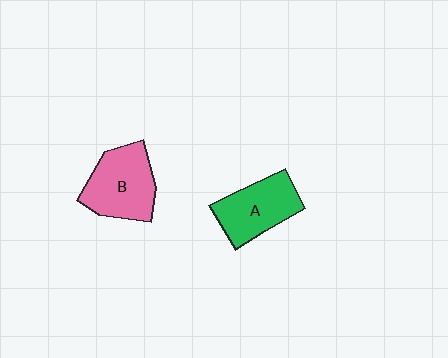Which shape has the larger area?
Shape B (pink).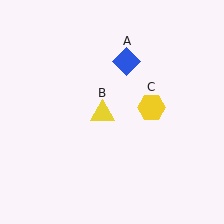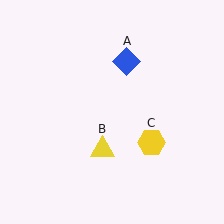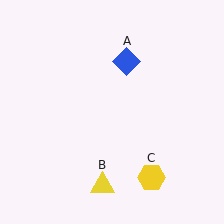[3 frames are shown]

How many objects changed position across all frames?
2 objects changed position: yellow triangle (object B), yellow hexagon (object C).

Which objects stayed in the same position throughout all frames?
Blue diamond (object A) remained stationary.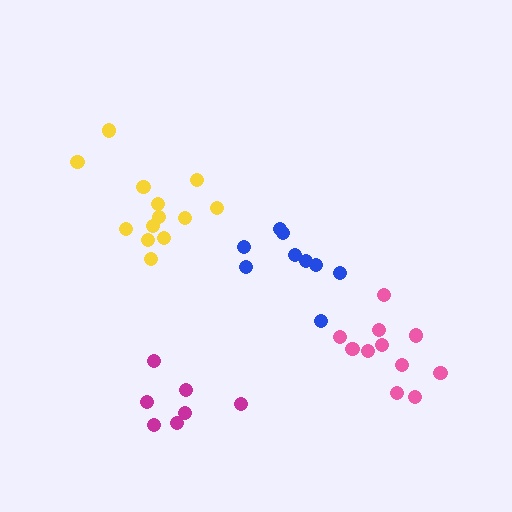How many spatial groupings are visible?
There are 4 spatial groupings.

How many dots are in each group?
Group 1: 11 dots, Group 2: 9 dots, Group 3: 7 dots, Group 4: 13 dots (40 total).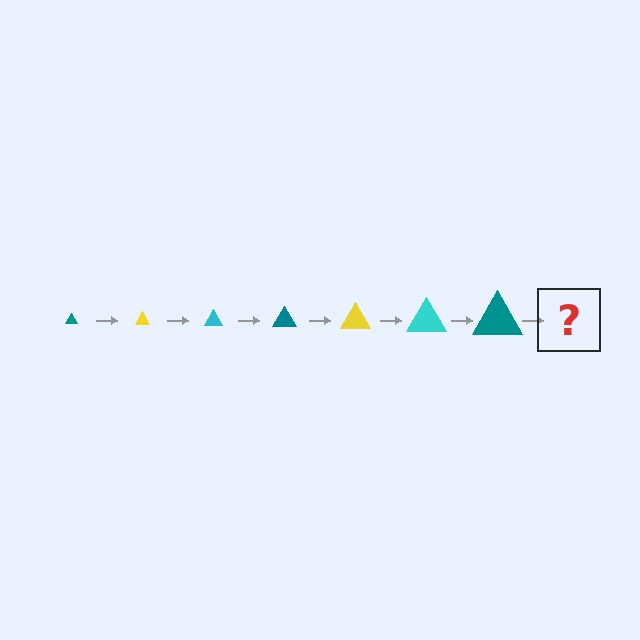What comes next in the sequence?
The next element should be a yellow triangle, larger than the previous one.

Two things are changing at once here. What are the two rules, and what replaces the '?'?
The two rules are that the triangle grows larger each step and the color cycles through teal, yellow, and cyan. The '?' should be a yellow triangle, larger than the previous one.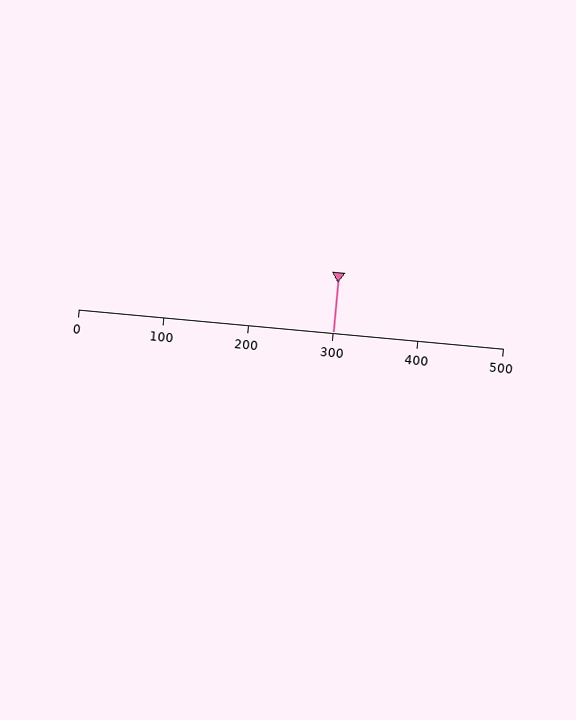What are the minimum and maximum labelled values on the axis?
The axis runs from 0 to 500.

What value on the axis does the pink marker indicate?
The marker indicates approximately 300.